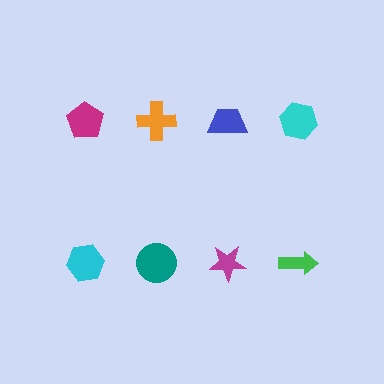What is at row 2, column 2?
A teal circle.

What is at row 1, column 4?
A cyan hexagon.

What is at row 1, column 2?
An orange cross.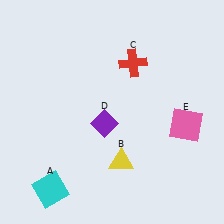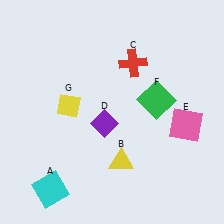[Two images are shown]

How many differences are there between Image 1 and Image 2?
There are 2 differences between the two images.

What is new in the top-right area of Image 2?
A green square (F) was added in the top-right area of Image 2.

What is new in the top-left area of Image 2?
A yellow diamond (G) was added in the top-left area of Image 2.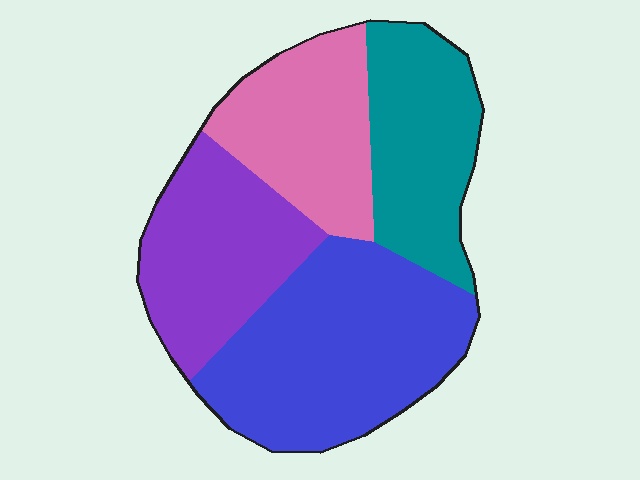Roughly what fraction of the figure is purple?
Purple covers roughly 25% of the figure.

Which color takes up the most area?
Blue, at roughly 35%.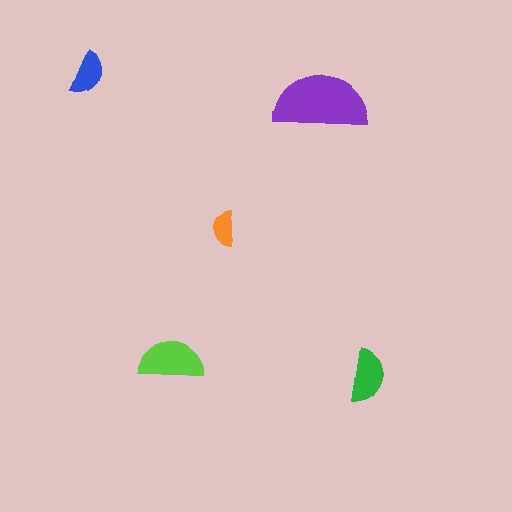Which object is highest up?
The blue semicircle is topmost.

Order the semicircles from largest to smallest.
the purple one, the lime one, the green one, the blue one, the orange one.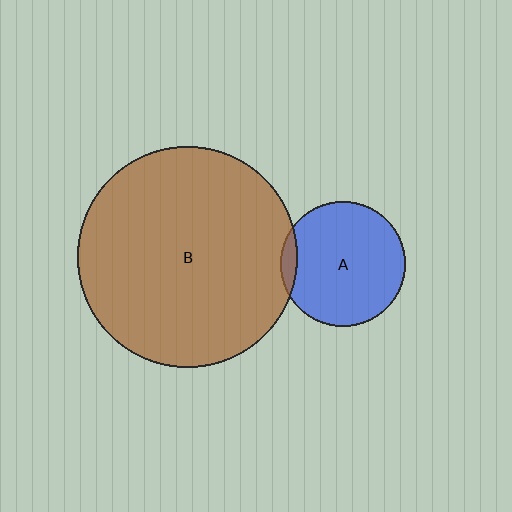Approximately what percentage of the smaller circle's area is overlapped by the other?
Approximately 5%.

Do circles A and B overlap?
Yes.